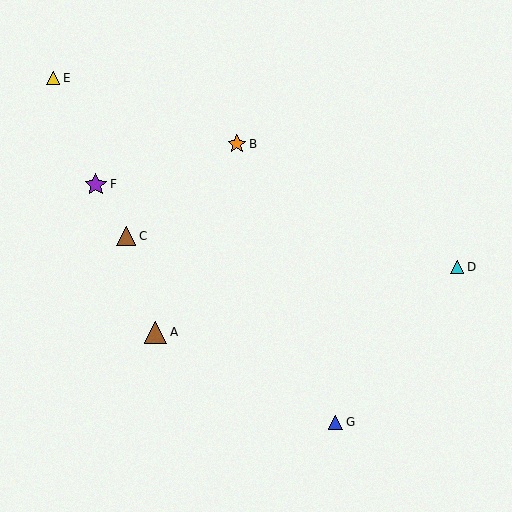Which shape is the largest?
The brown triangle (labeled A) is the largest.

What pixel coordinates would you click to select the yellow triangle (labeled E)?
Click at (53, 78) to select the yellow triangle E.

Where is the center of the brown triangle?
The center of the brown triangle is at (126, 236).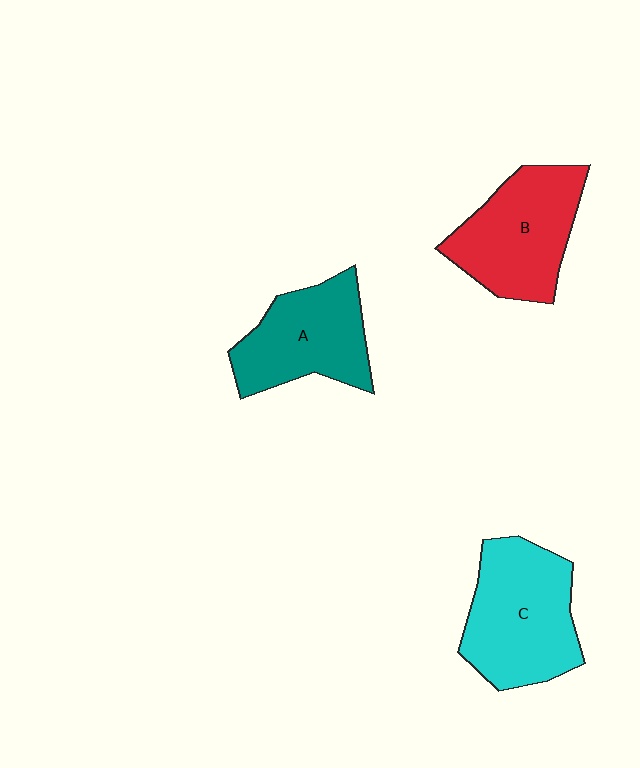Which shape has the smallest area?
Shape A (teal).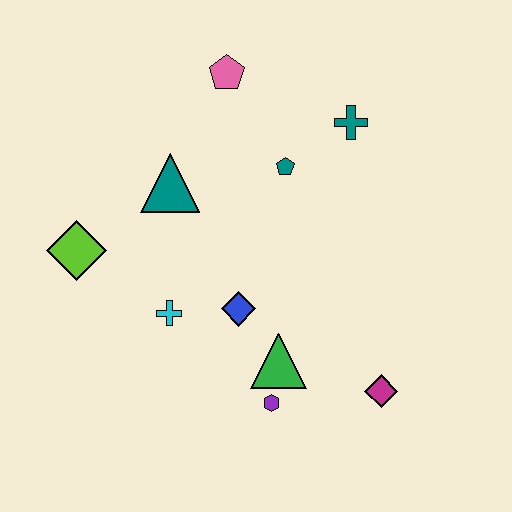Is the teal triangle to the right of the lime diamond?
Yes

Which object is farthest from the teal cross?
The lime diamond is farthest from the teal cross.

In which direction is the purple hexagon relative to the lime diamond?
The purple hexagon is to the right of the lime diamond.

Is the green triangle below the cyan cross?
Yes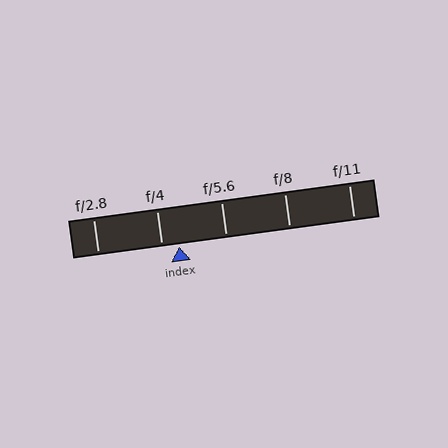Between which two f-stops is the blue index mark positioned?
The index mark is between f/4 and f/5.6.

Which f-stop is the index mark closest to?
The index mark is closest to f/4.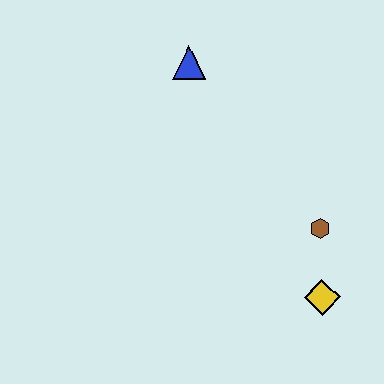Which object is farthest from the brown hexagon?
The blue triangle is farthest from the brown hexagon.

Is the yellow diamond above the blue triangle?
No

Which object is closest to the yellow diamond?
The brown hexagon is closest to the yellow diamond.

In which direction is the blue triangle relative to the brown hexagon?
The blue triangle is above the brown hexagon.